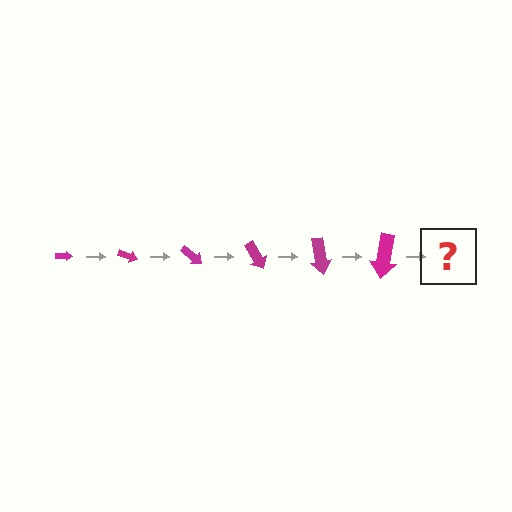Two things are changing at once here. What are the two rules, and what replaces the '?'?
The two rules are that the arrow grows larger each step and it rotates 20 degrees each step. The '?' should be an arrow, larger than the previous one and rotated 120 degrees from the start.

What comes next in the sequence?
The next element should be an arrow, larger than the previous one and rotated 120 degrees from the start.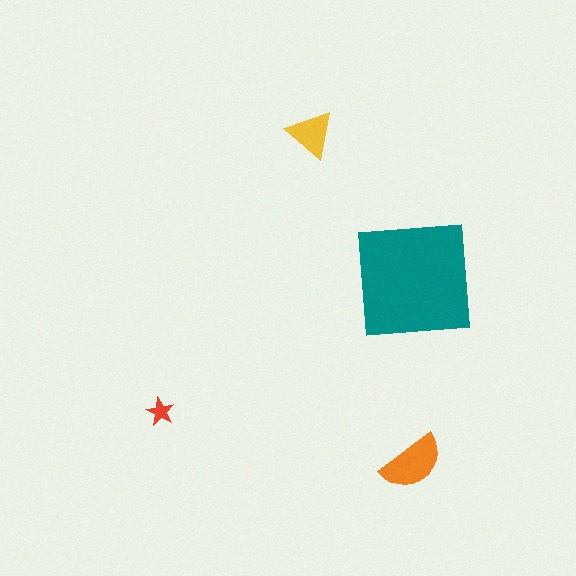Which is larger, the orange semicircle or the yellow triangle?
The orange semicircle.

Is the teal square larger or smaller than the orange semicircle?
Larger.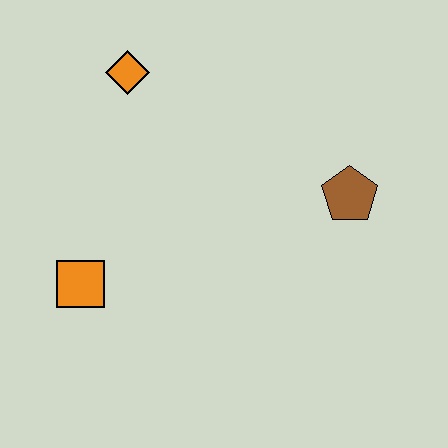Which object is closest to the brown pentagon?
The orange diamond is closest to the brown pentagon.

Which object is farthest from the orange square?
The brown pentagon is farthest from the orange square.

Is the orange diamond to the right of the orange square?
Yes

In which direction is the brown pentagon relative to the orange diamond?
The brown pentagon is to the right of the orange diamond.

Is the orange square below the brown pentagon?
Yes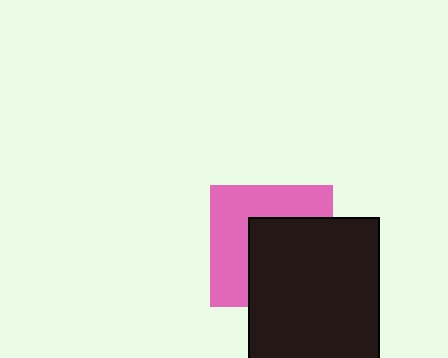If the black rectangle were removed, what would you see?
You would see the complete pink square.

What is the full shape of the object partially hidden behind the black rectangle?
The partially hidden object is a pink square.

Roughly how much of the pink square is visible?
About half of it is visible (roughly 49%).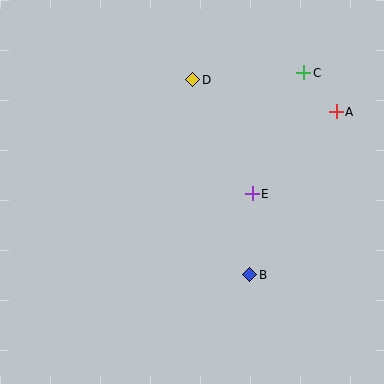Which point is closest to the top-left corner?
Point D is closest to the top-left corner.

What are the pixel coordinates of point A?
Point A is at (336, 112).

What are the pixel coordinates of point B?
Point B is at (250, 275).